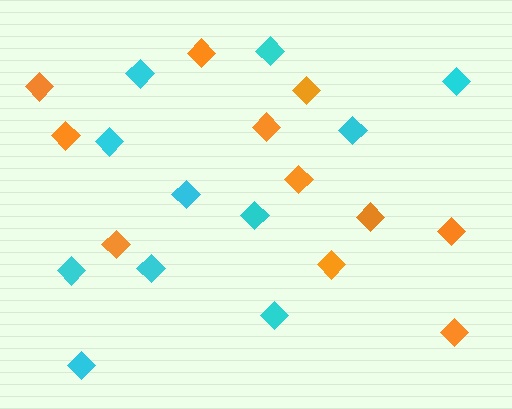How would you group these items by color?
There are 2 groups: one group of orange diamonds (11) and one group of cyan diamonds (11).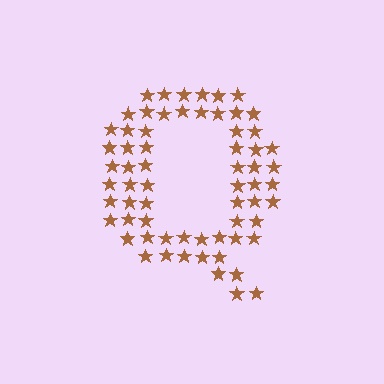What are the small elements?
The small elements are stars.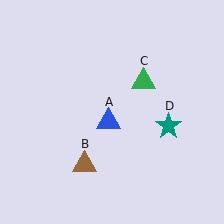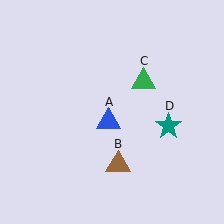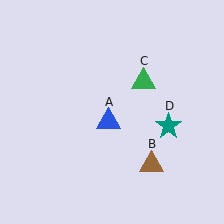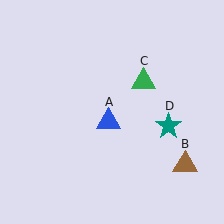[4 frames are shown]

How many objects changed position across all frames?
1 object changed position: brown triangle (object B).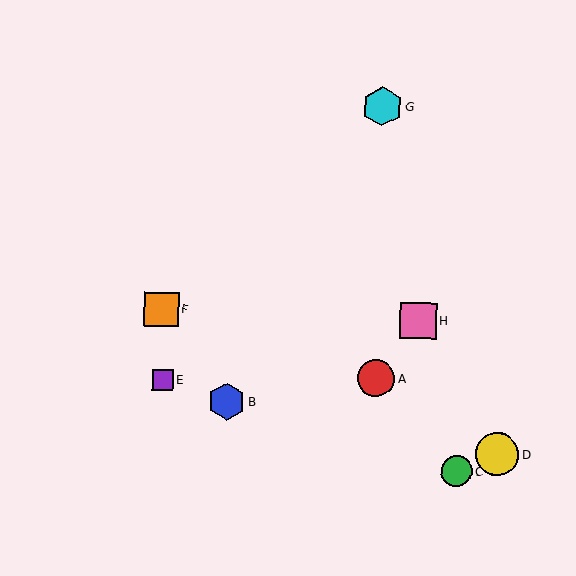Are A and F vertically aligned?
No, A is at x≈376 and F is at x≈161.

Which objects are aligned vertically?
Objects A, G are aligned vertically.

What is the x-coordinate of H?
Object H is at x≈418.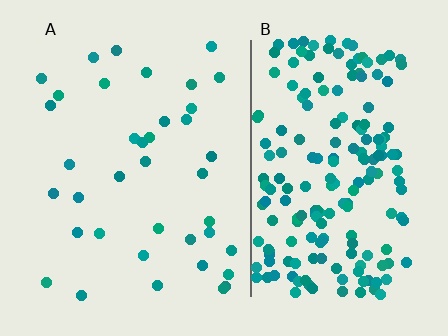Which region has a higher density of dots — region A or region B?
B (the right).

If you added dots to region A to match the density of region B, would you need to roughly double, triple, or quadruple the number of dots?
Approximately quadruple.